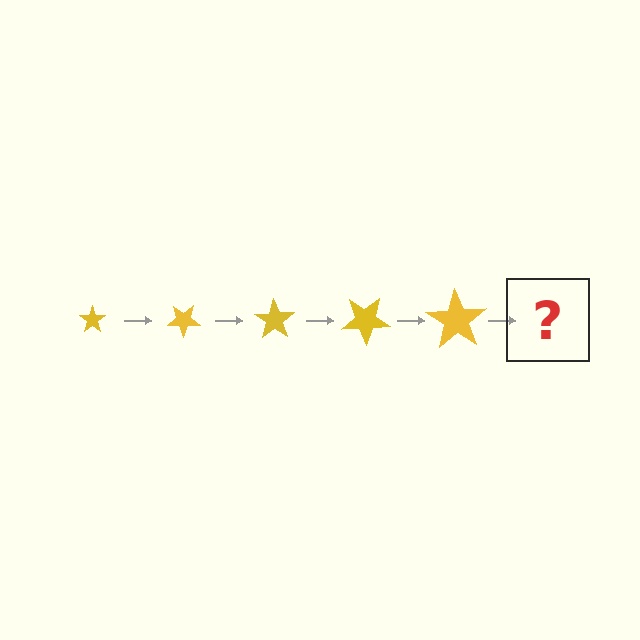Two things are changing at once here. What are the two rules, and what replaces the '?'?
The two rules are that the star grows larger each step and it rotates 35 degrees each step. The '?' should be a star, larger than the previous one and rotated 175 degrees from the start.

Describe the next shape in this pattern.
It should be a star, larger than the previous one and rotated 175 degrees from the start.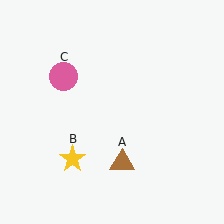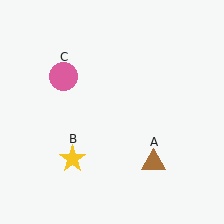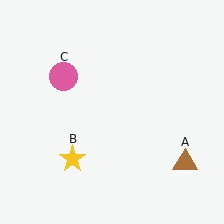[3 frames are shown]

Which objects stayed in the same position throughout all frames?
Yellow star (object B) and pink circle (object C) remained stationary.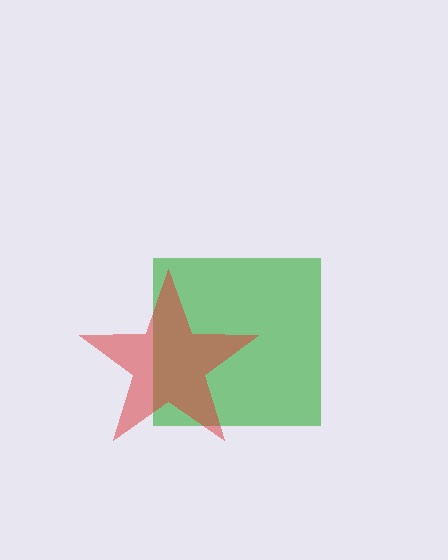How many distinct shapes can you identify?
There are 2 distinct shapes: a green square, a red star.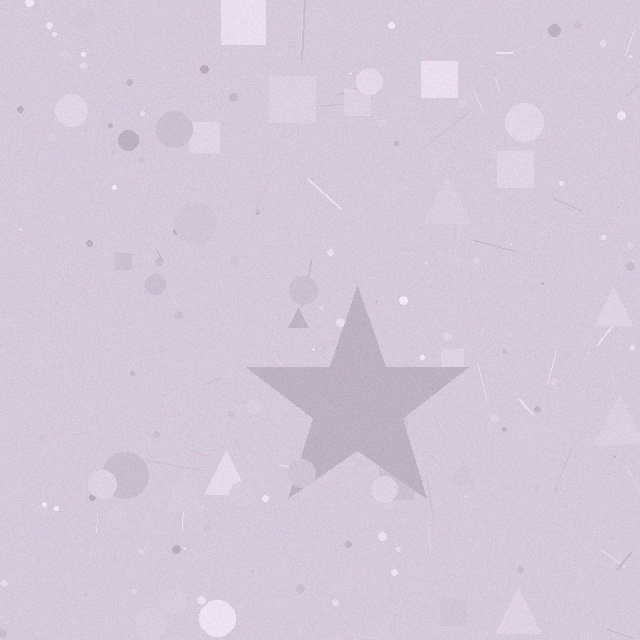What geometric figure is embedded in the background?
A star is embedded in the background.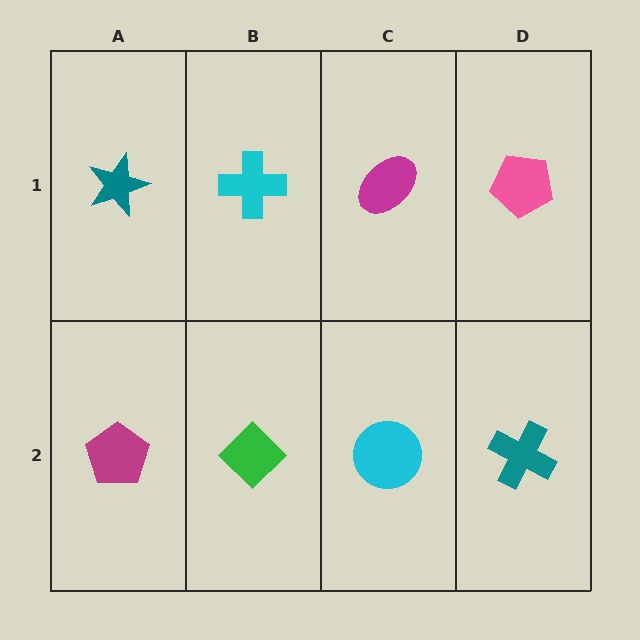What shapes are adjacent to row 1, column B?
A green diamond (row 2, column B), a teal star (row 1, column A), a magenta ellipse (row 1, column C).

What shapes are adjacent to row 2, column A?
A teal star (row 1, column A), a green diamond (row 2, column B).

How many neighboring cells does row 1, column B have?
3.